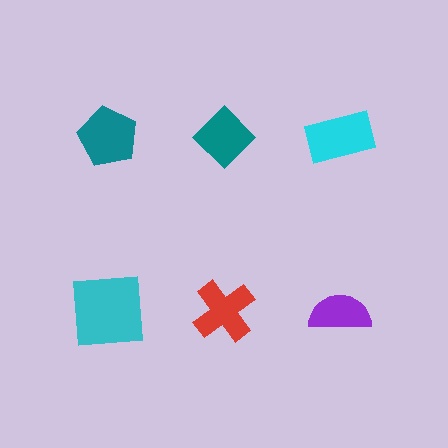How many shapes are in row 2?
3 shapes.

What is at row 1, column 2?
A teal diamond.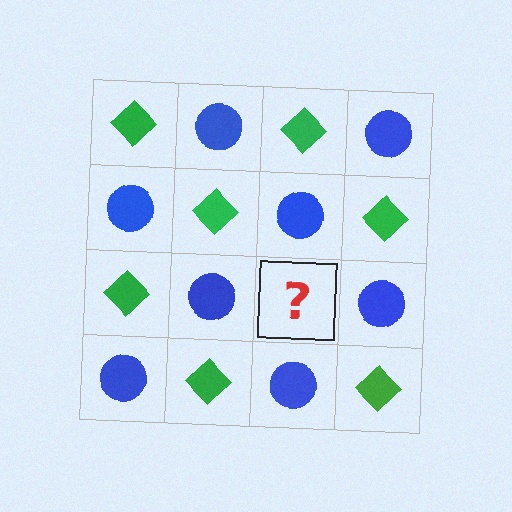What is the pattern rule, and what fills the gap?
The rule is that it alternates green diamond and blue circle in a checkerboard pattern. The gap should be filled with a green diamond.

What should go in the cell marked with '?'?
The missing cell should contain a green diamond.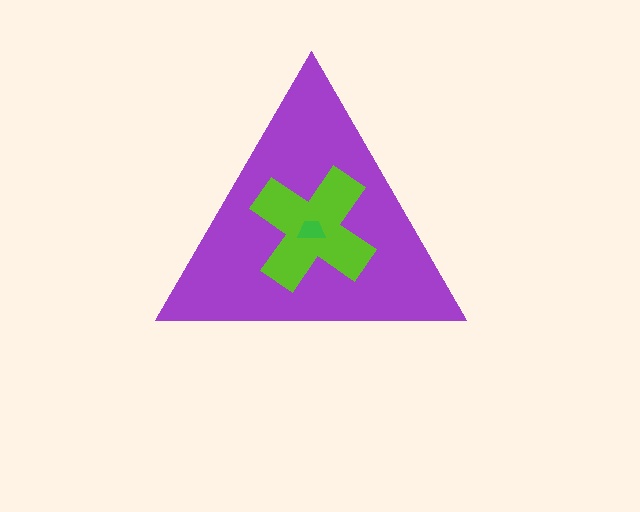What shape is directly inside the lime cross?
The green trapezoid.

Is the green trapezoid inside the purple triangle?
Yes.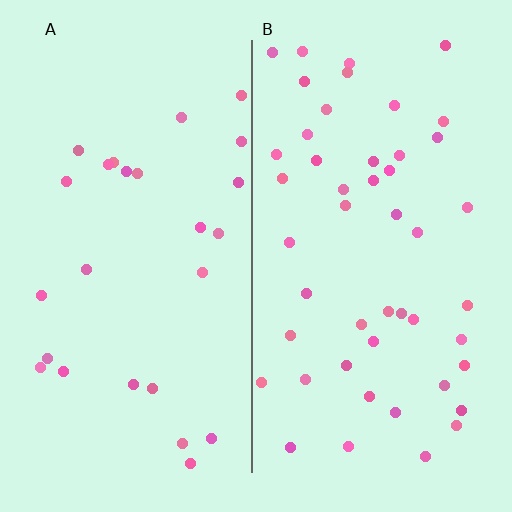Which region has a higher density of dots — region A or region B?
B (the right).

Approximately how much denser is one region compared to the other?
Approximately 1.9× — region B over region A.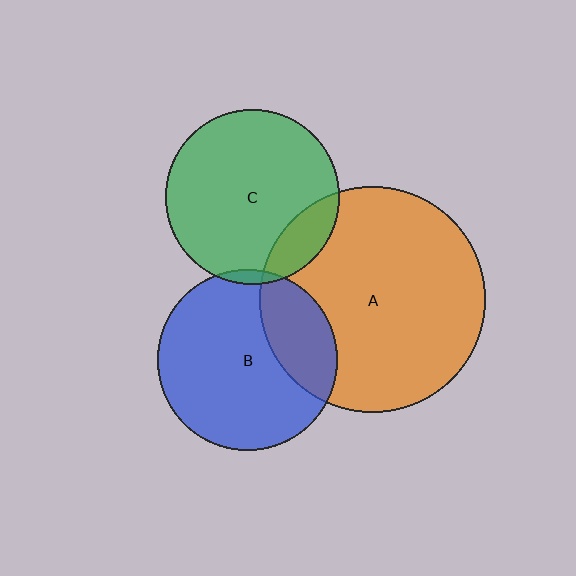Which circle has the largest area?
Circle A (orange).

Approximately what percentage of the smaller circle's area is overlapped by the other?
Approximately 25%.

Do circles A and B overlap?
Yes.